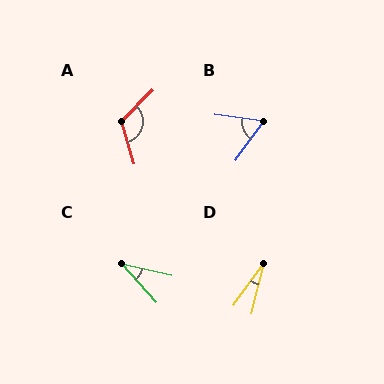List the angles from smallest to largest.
D (22°), C (35°), B (62°), A (118°).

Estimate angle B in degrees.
Approximately 62 degrees.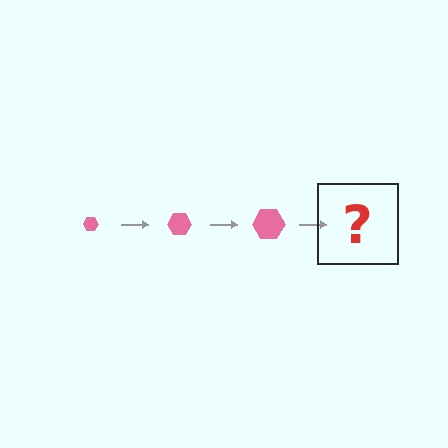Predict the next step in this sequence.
The next step is a pink hexagon, larger than the previous one.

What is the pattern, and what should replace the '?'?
The pattern is that the hexagon gets progressively larger each step. The '?' should be a pink hexagon, larger than the previous one.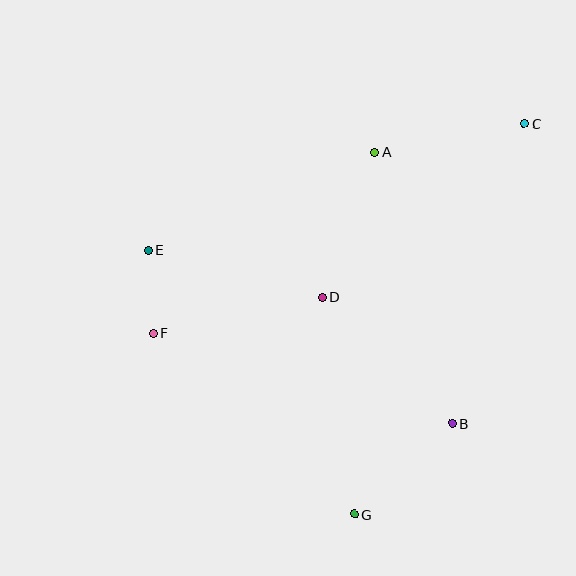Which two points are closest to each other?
Points E and F are closest to each other.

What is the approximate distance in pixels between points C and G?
The distance between C and G is approximately 426 pixels.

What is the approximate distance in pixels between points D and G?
The distance between D and G is approximately 219 pixels.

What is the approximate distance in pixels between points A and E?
The distance between A and E is approximately 247 pixels.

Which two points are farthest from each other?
Points C and F are farthest from each other.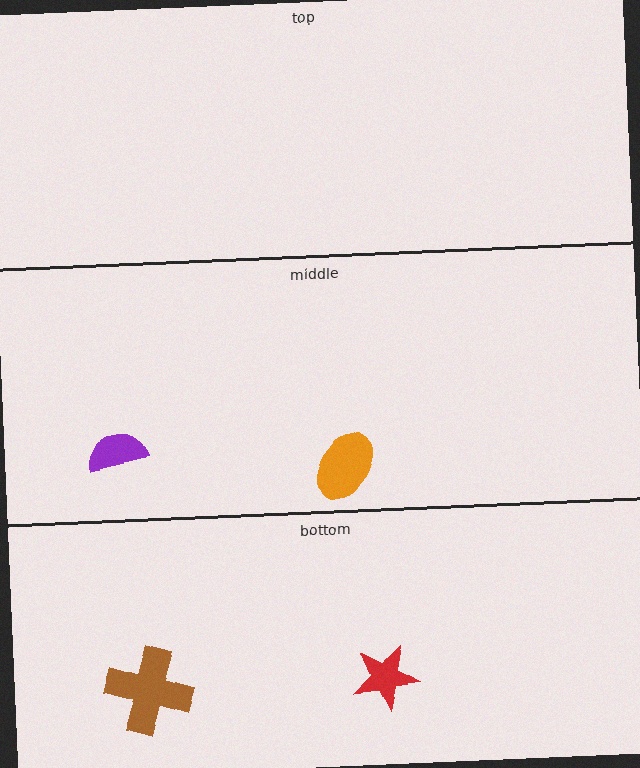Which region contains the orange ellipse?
The middle region.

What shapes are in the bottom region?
The brown cross, the red star.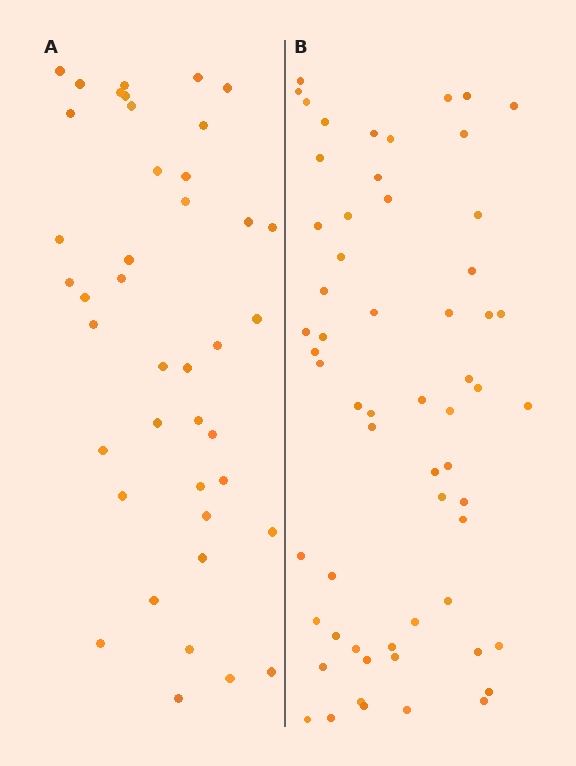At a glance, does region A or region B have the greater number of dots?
Region B (the right region) has more dots.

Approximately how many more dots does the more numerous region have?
Region B has approximately 20 more dots than region A.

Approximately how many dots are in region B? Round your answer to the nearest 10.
About 60 dots.